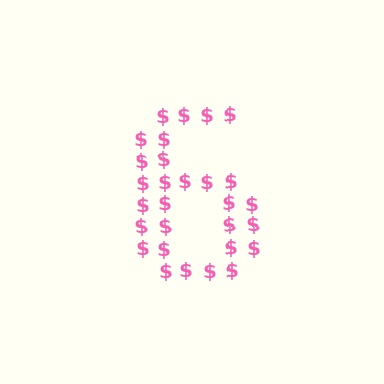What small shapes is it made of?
It is made of small dollar signs.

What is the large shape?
The large shape is the digit 6.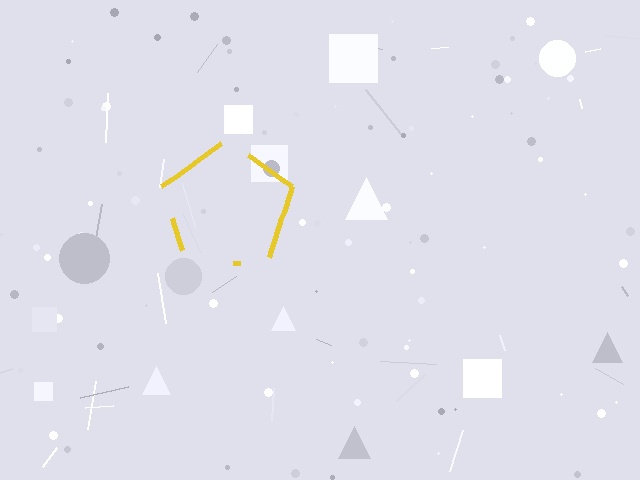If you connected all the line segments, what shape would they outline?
They would outline a pentagon.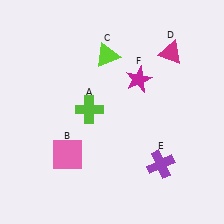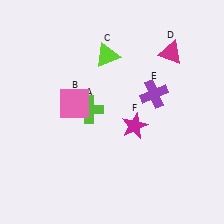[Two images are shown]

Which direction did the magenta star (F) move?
The magenta star (F) moved down.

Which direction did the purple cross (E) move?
The purple cross (E) moved up.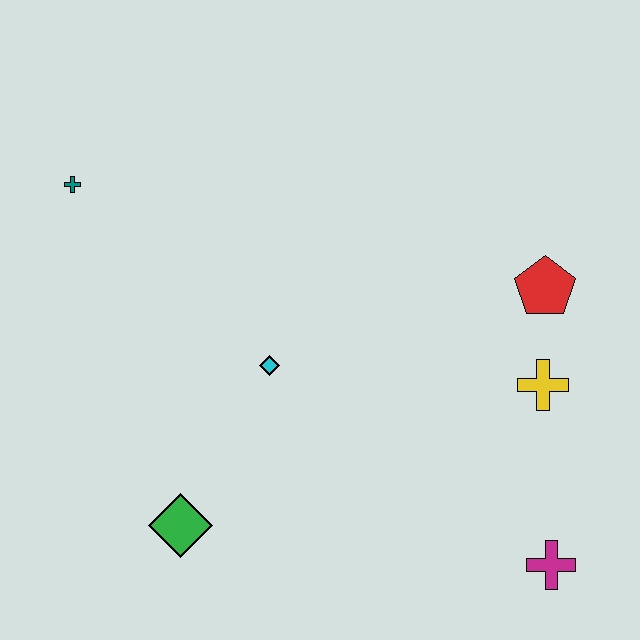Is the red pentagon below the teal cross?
Yes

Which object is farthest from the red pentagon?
The teal cross is farthest from the red pentagon.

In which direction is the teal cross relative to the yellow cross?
The teal cross is to the left of the yellow cross.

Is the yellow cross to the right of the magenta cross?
No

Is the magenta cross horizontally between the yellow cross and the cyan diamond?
No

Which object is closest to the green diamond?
The cyan diamond is closest to the green diamond.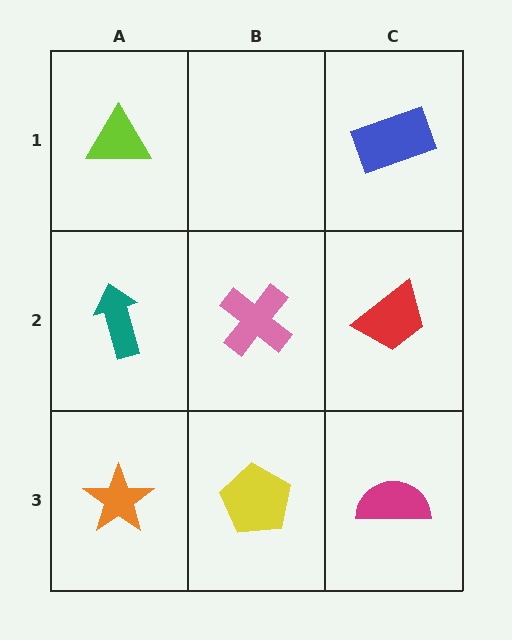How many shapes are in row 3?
3 shapes.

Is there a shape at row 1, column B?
No, that cell is empty.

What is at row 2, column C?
A red trapezoid.